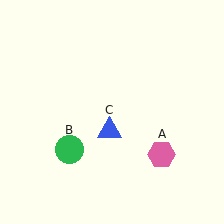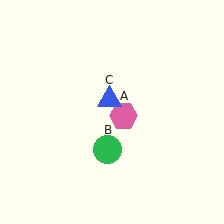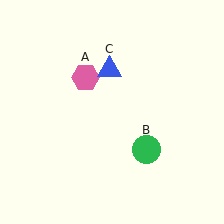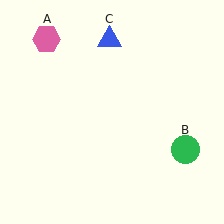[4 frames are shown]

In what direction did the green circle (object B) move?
The green circle (object B) moved right.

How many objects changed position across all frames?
3 objects changed position: pink hexagon (object A), green circle (object B), blue triangle (object C).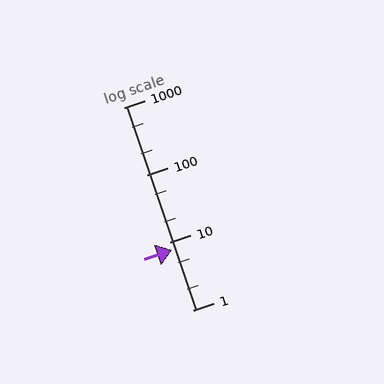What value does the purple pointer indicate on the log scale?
The pointer indicates approximately 7.8.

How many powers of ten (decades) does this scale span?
The scale spans 3 decades, from 1 to 1000.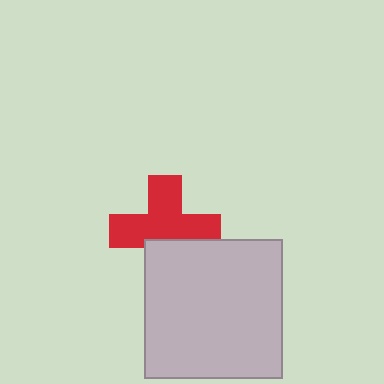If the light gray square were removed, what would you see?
You would see the complete red cross.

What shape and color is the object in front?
The object in front is a light gray square.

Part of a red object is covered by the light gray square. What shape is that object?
It is a cross.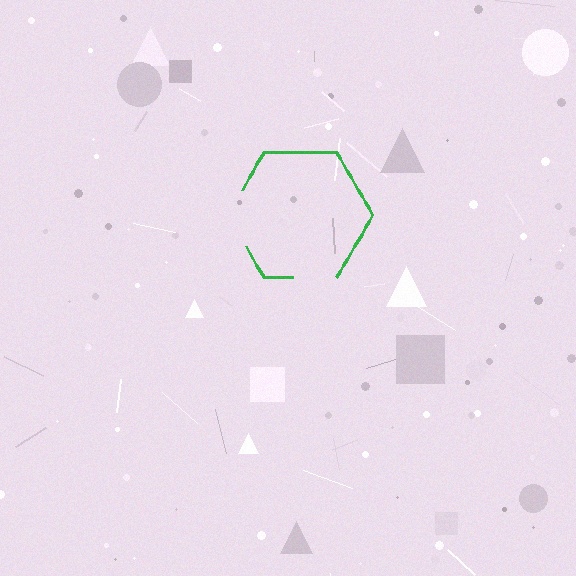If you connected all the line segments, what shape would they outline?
They would outline a hexagon.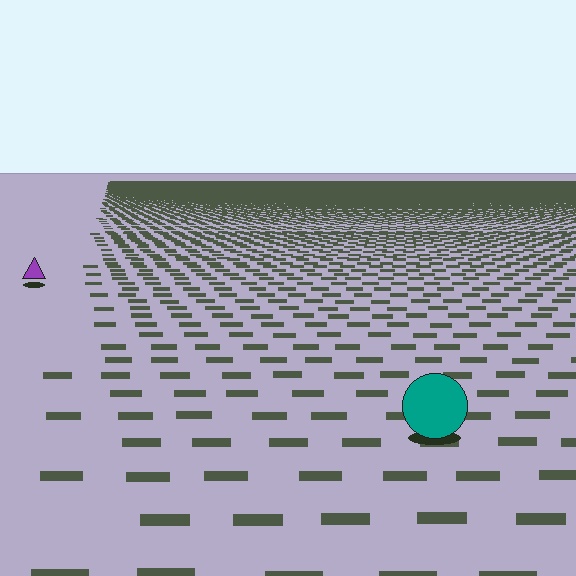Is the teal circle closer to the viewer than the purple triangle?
Yes. The teal circle is closer — you can tell from the texture gradient: the ground texture is coarser near it.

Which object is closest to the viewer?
The teal circle is closest. The texture marks near it are larger and more spread out.